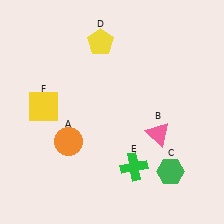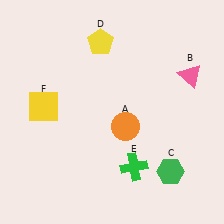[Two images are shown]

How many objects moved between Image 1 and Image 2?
2 objects moved between the two images.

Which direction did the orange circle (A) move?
The orange circle (A) moved right.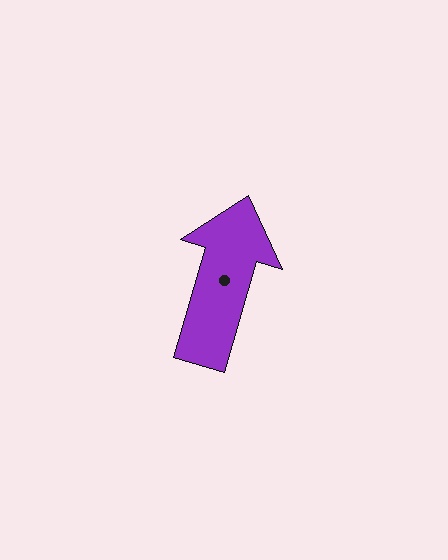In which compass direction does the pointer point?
North.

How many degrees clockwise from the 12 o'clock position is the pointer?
Approximately 16 degrees.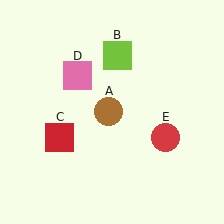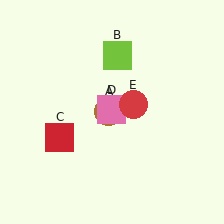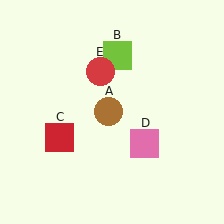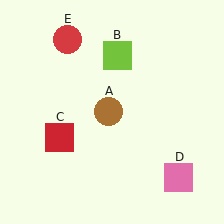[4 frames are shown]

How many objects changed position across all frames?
2 objects changed position: pink square (object D), red circle (object E).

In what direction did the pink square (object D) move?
The pink square (object D) moved down and to the right.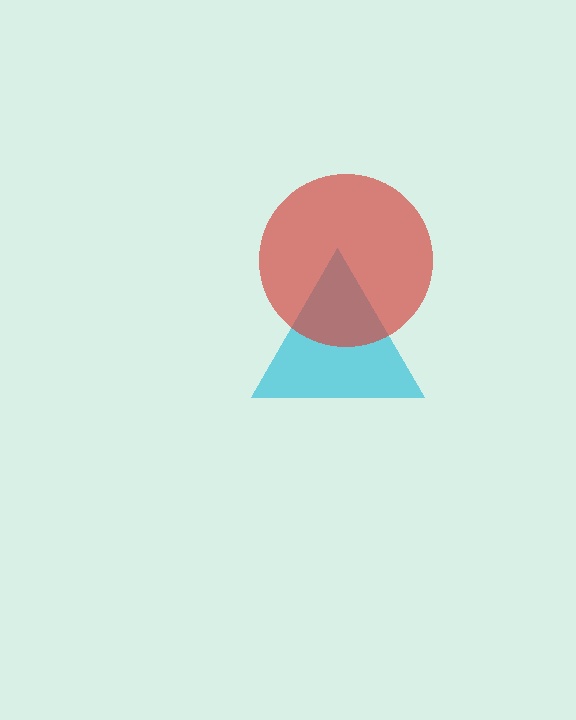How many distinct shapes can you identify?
There are 2 distinct shapes: a cyan triangle, a red circle.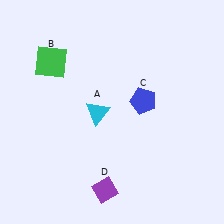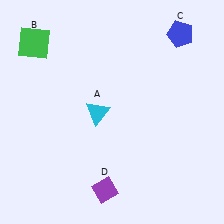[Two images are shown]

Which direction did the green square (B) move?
The green square (B) moved up.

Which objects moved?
The objects that moved are: the green square (B), the blue pentagon (C).